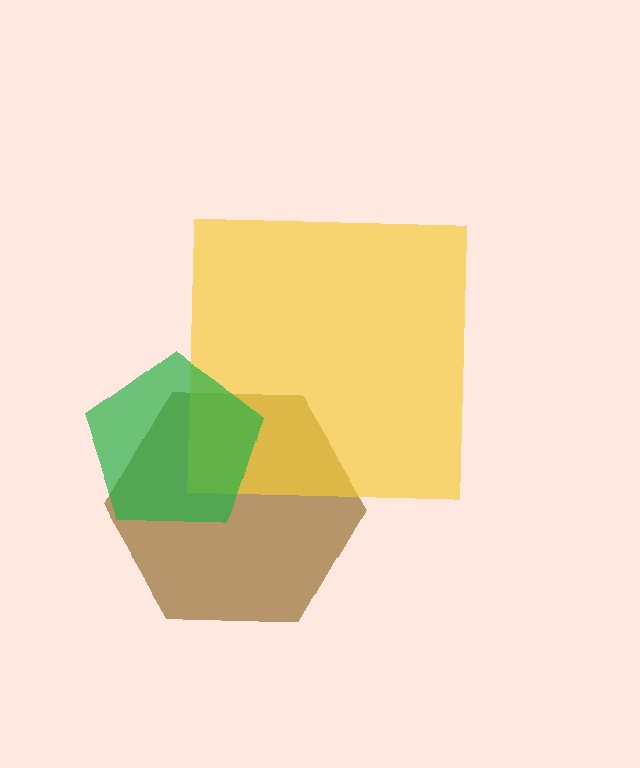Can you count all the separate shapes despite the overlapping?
Yes, there are 3 separate shapes.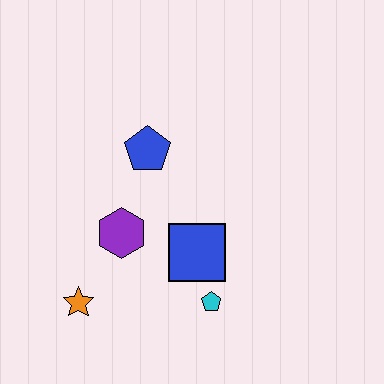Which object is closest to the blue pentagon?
The purple hexagon is closest to the blue pentagon.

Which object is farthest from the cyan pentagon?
The blue pentagon is farthest from the cyan pentagon.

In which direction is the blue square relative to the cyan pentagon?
The blue square is above the cyan pentagon.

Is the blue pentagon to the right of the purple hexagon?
Yes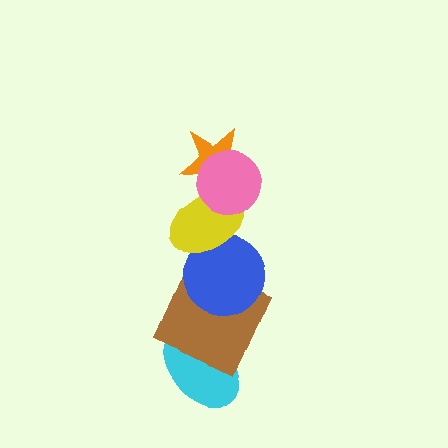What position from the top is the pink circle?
The pink circle is 1st from the top.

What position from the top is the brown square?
The brown square is 5th from the top.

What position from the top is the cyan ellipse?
The cyan ellipse is 6th from the top.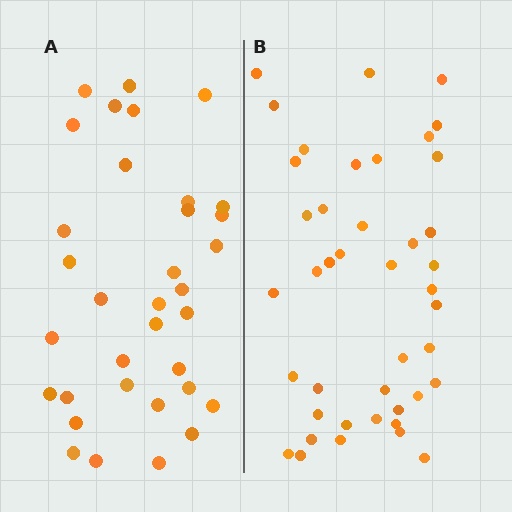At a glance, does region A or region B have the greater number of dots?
Region B (the right region) has more dots.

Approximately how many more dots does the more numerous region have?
Region B has roughly 8 or so more dots than region A.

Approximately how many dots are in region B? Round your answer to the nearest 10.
About 40 dots. (The exact count is 42, which rounds to 40.)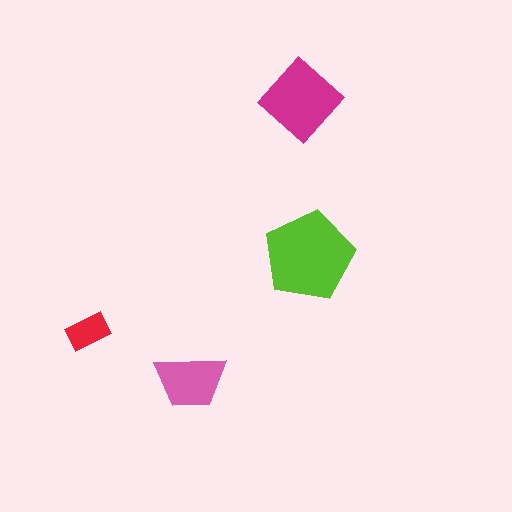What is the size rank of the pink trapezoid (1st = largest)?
3rd.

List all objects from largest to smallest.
The lime pentagon, the magenta diamond, the pink trapezoid, the red rectangle.